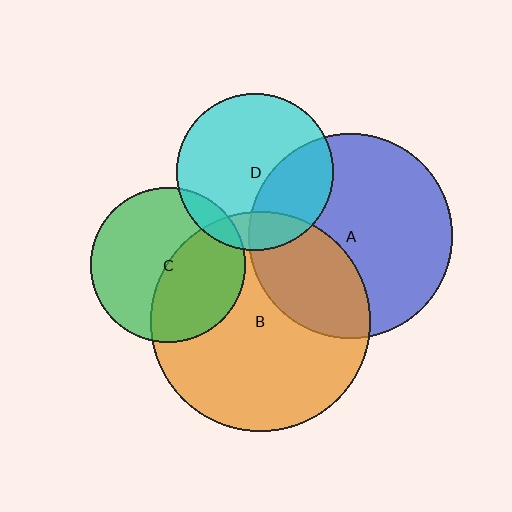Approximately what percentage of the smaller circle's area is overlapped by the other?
Approximately 45%.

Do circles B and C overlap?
Yes.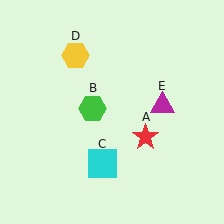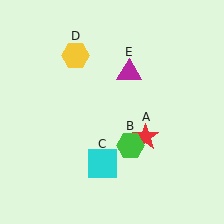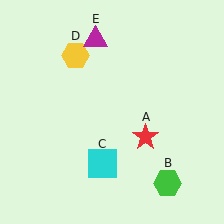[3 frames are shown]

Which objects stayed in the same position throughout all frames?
Red star (object A) and cyan square (object C) and yellow hexagon (object D) remained stationary.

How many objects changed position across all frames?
2 objects changed position: green hexagon (object B), magenta triangle (object E).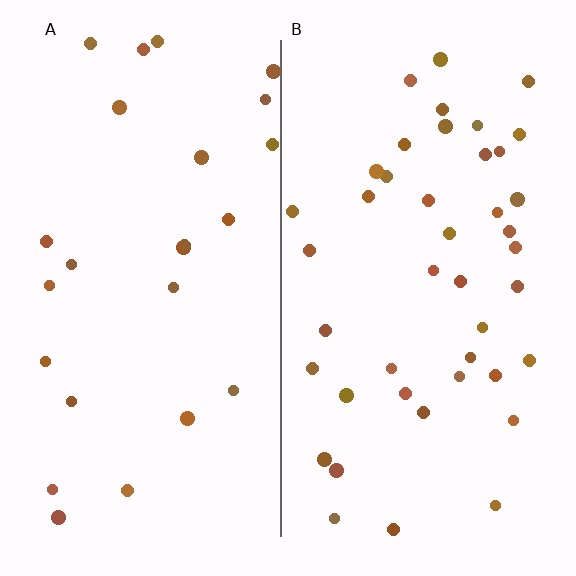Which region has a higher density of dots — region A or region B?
B (the right).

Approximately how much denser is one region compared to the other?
Approximately 1.7× — region B over region A.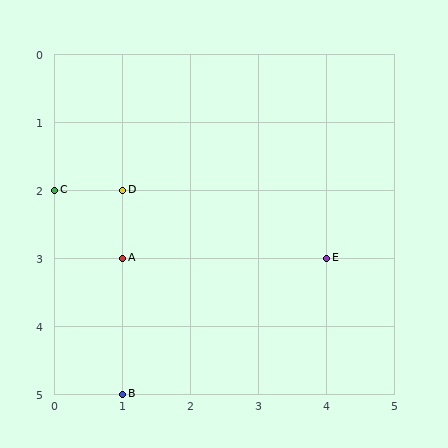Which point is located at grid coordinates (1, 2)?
Point D is at (1, 2).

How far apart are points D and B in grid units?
Points D and B are 3 rows apart.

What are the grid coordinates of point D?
Point D is at grid coordinates (1, 2).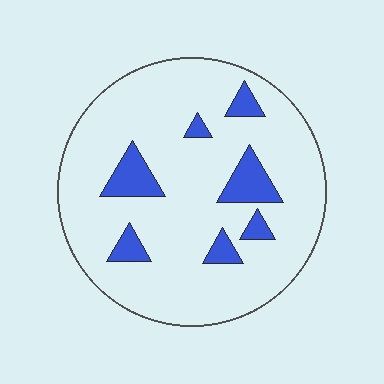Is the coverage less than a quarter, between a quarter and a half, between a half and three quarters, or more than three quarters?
Less than a quarter.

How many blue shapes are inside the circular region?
7.